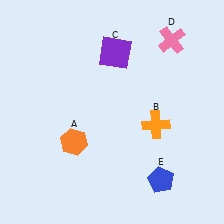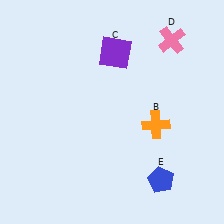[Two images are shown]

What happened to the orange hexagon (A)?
The orange hexagon (A) was removed in Image 2. It was in the bottom-left area of Image 1.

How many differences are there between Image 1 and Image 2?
There is 1 difference between the two images.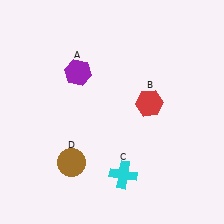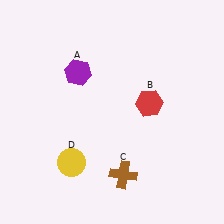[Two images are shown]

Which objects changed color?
C changed from cyan to brown. D changed from brown to yellow.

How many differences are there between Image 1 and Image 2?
There are 2 differences between the two images.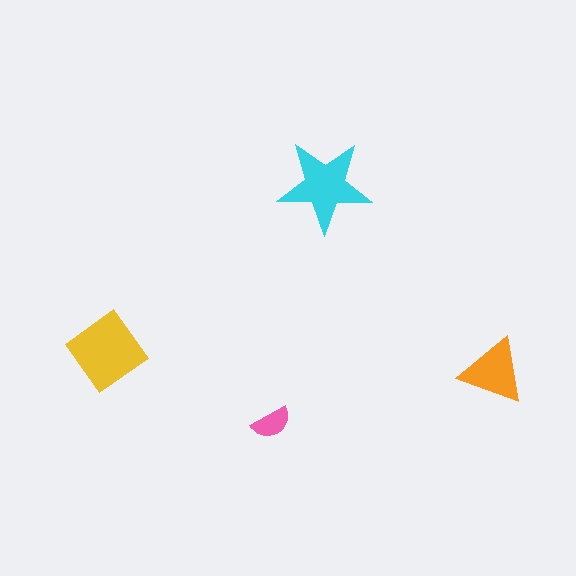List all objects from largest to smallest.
The yellow diamond, the cyan star, the orange triangle, the pink semicircle.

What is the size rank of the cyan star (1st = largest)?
2nd.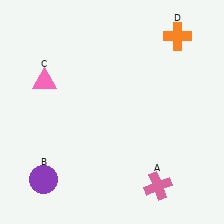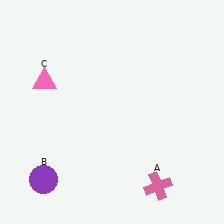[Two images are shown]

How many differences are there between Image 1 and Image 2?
There is 1 difference between the two images.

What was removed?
The orange cross (D) was removed in Image 2.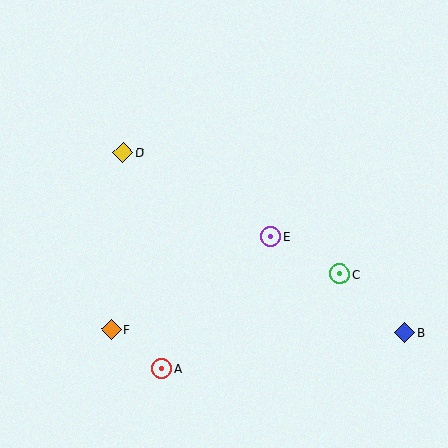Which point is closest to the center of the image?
Point E at (271, 237) is closest to the center.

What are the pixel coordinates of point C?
Point C is at (340, 274).